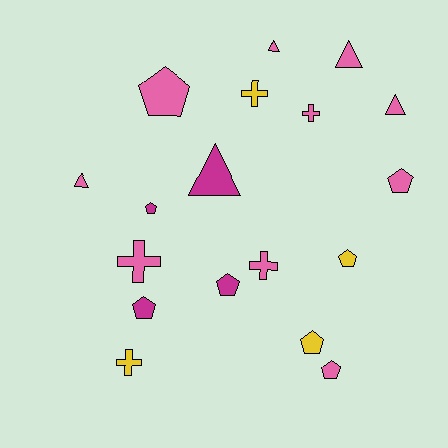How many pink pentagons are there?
There are 3 pink pentagons.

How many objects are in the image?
There are 18 objects.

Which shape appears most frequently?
Pentagon, with 8 objects.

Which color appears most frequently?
Pink, with 10 objects.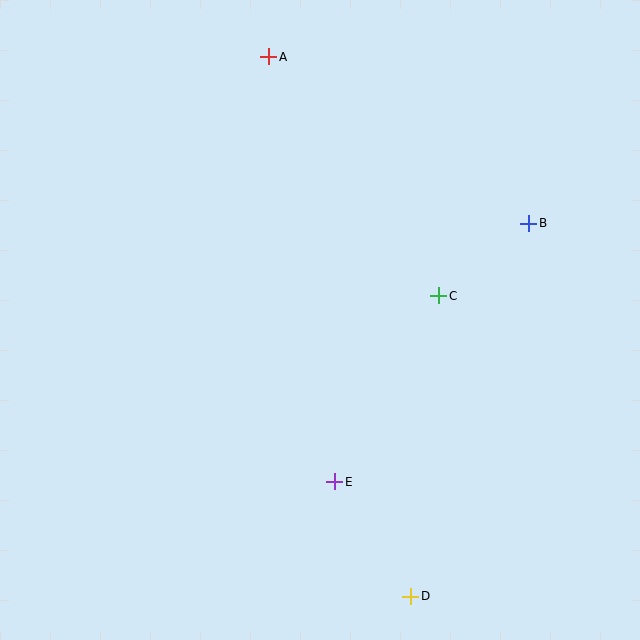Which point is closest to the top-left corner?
Point A is closest to the top-left corner.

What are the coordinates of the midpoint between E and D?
The midpoint between E and D is at (373, 539).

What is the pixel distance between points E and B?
The distance between E and B is 323 pixels.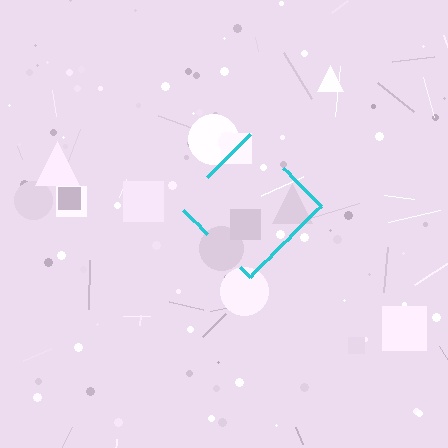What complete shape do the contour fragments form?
The contour fragments form a diamond.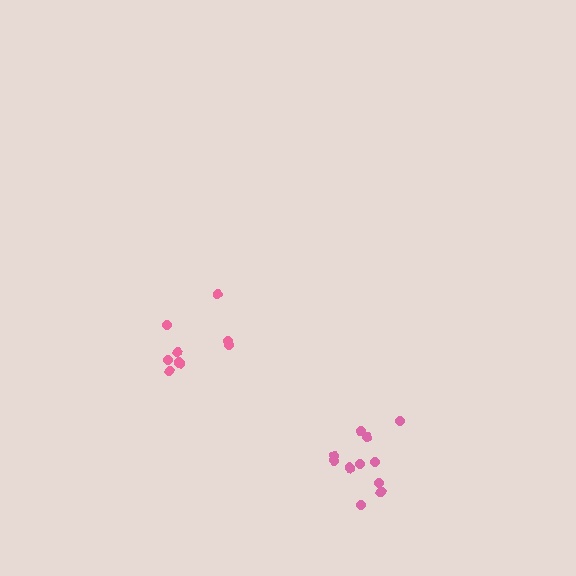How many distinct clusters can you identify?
There are 2 distinct clusters.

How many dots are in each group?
Group 1: 11 dots, Group 2: 8 dots (19 total).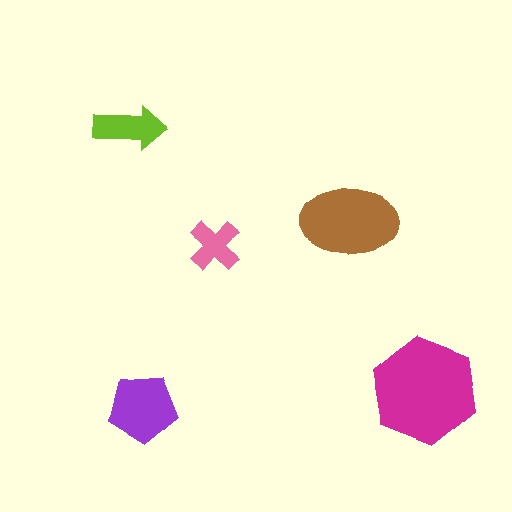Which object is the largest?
The magenta hexagon.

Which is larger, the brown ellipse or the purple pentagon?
The brown ellipse.